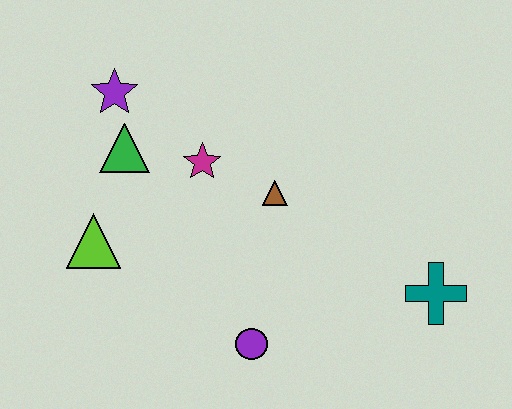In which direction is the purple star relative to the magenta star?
The purple star is to the left of the magenta star.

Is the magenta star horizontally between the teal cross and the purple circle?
No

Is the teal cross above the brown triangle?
No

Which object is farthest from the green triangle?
The teal cross is farthest from the green triangle.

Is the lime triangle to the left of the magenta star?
Yes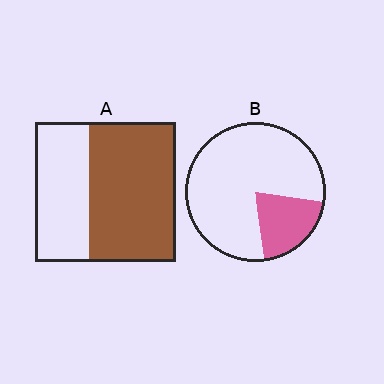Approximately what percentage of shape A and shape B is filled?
A is approximately 60% and B is approximately 20%.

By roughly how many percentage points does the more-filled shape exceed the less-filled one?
By roughly 40 percentage points (A over B).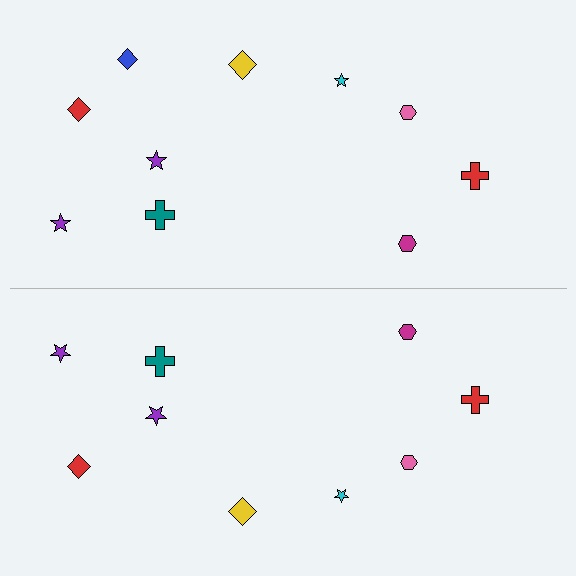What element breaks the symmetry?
A blue diamond is missing from the bottom side.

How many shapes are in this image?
There are 19 shapes in this image.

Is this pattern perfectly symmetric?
No, the pattern is not perfectly symmetric. A blue diamond is missing from the bottom side.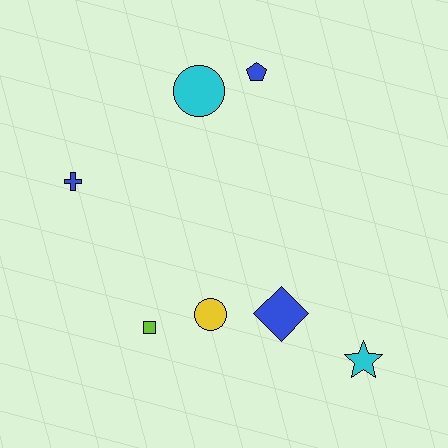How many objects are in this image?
There are 7 objects.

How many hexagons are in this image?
There are no hexagons.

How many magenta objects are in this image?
There are no magenta objects.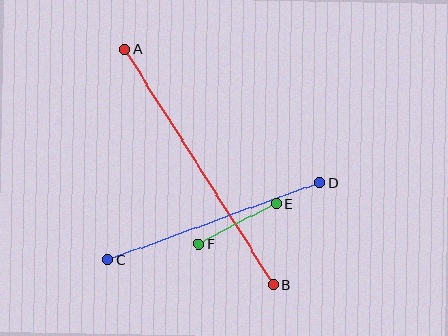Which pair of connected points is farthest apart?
Points A and B are farthest apart.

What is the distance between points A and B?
The distance is approximately 278 pixels.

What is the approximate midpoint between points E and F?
The midpoint is at approximately (238, 224) pixels.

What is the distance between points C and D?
The distance is approximately 225 pixels.